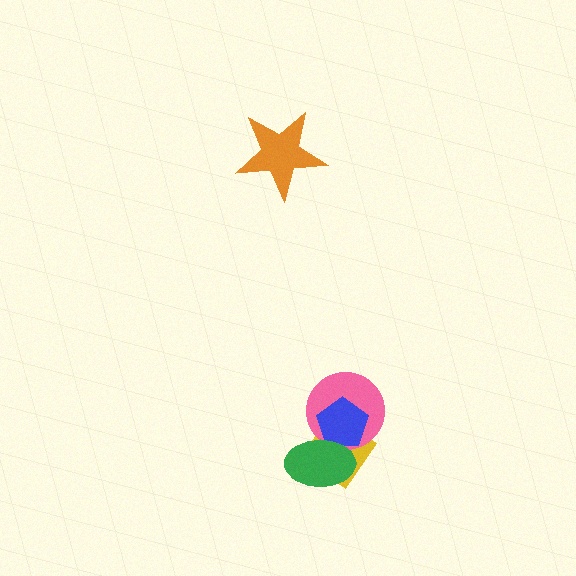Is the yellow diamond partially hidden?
Yes, it is partially covered by another shape.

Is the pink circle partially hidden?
Yes, it is partially covered by another shape.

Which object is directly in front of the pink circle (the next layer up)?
The blue pentagon is directly in front of the pink circle.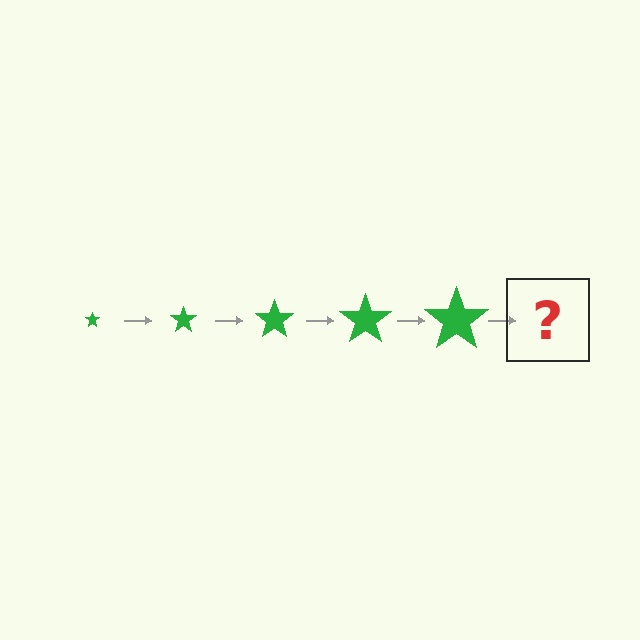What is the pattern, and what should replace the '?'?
The pattern is that the star gets progressively larger each step. The '?' should be a green star, larger than the previous one.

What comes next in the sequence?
The next element should be a green star, larger than the previous one.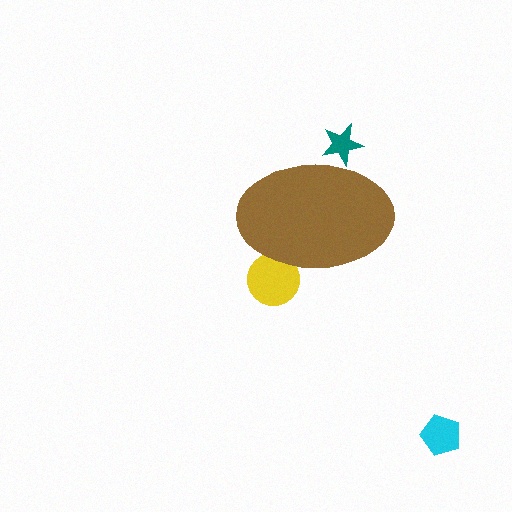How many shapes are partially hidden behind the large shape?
2 shapes are partially hidden.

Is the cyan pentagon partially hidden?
No, the cyan pentagon is fully visible.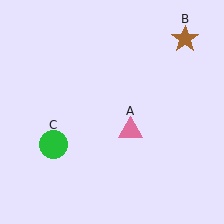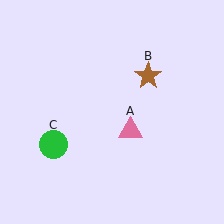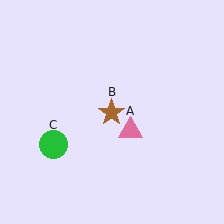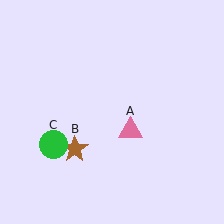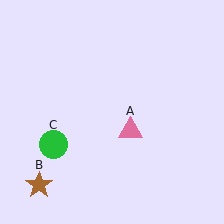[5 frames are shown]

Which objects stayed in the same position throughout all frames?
Pink triangle (object A) and green circle (object C) remained stationary.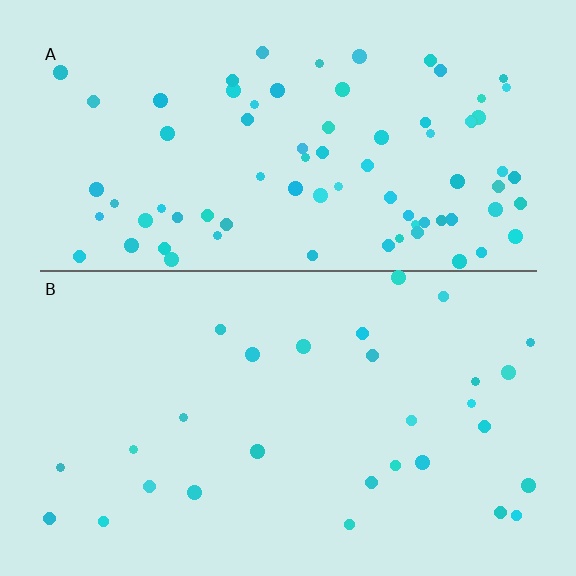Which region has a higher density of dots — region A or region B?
A (the top).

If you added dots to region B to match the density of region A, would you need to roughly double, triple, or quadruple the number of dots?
Approximately triple.